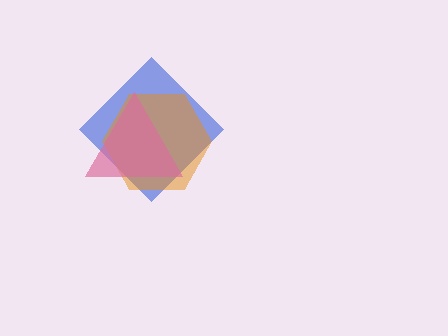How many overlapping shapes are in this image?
There are 3 overlapping shapes in the image.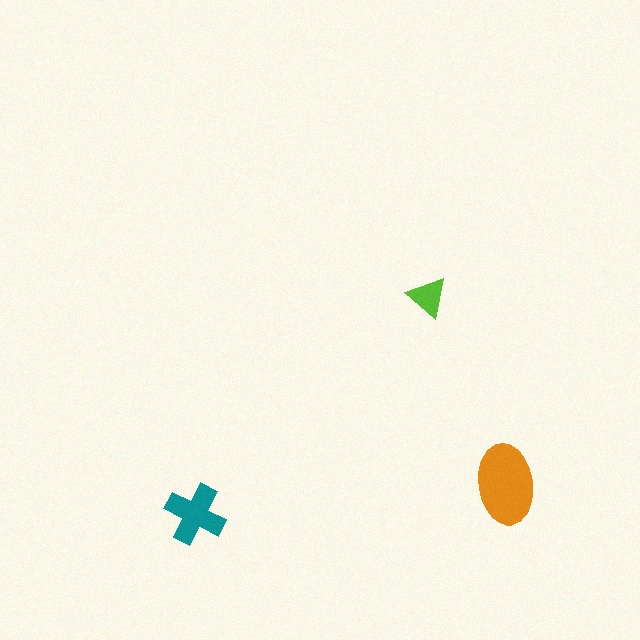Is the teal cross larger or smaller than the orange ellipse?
Smaller.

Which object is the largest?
The orange ellipse.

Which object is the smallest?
The lime triangle.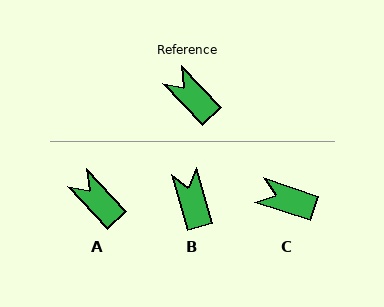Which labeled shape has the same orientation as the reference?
A.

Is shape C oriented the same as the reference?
No, it is off by about 28 degrees.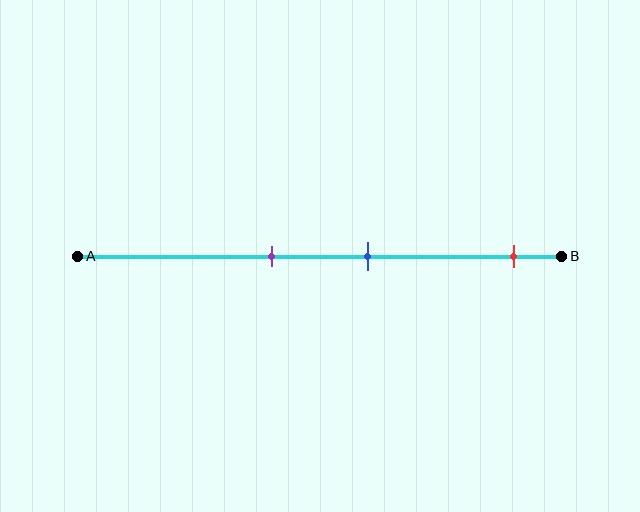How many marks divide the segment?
There are 3 marks dividing the segment.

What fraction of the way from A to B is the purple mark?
The purple mark is approximately 40% (0.4) of the way from A to B.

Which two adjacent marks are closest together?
The purple and blue marks are the closest adjacent pair.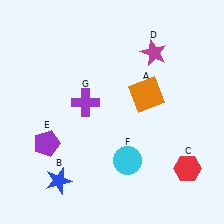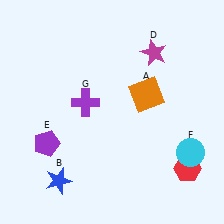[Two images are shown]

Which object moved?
The cyan circle (F) moved right.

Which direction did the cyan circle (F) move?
The cyan circle (F) moved right.